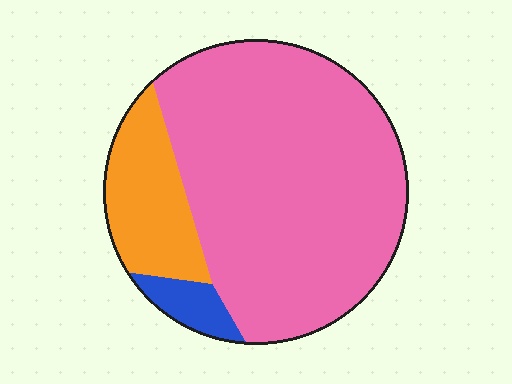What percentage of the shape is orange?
Orange covers about 20% of the shape.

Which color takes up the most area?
Pink, at roughly 75%.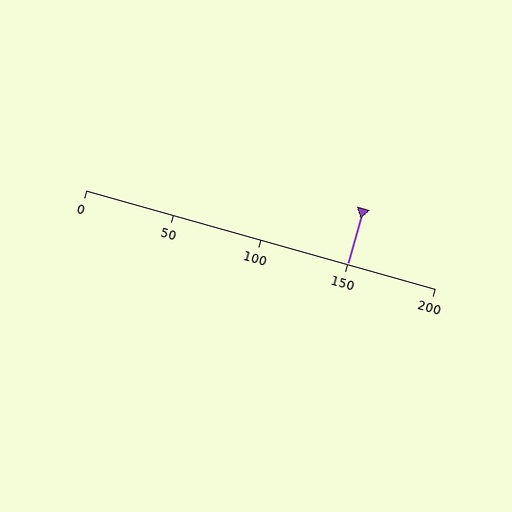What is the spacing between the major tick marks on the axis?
The major ticks are spaced 50 apart.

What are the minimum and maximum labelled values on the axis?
The axis runs from 0 to 200.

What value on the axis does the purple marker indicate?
The marker indicates approximately 150.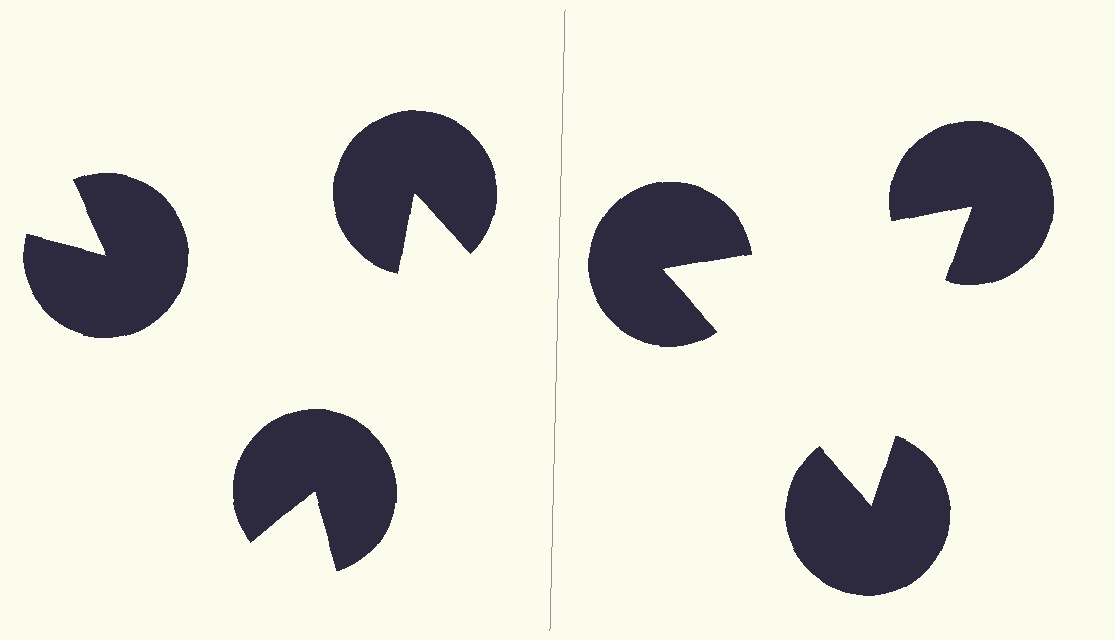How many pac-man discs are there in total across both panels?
6 — 3 on each side.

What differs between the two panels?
The pac-man discs are positioned identically on both sides; only the wedge orientations differ. On the right they align to a triangle; on the left they are misaligned.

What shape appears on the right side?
An illusory triangle.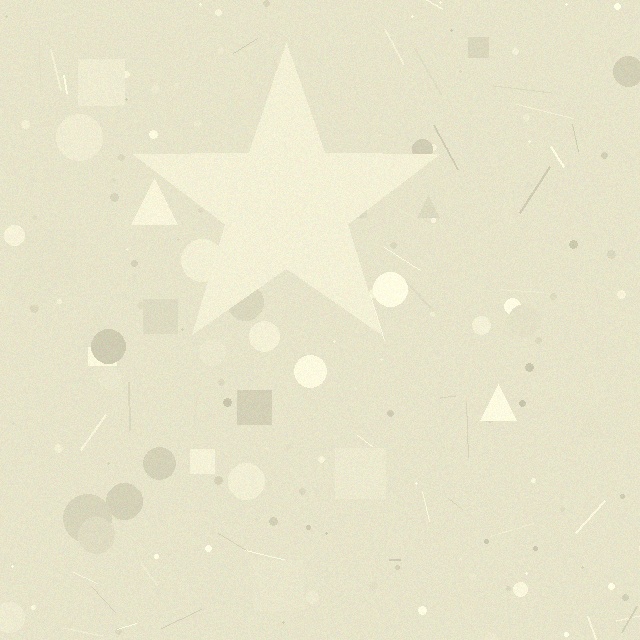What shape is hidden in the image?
A star is hidden in the image.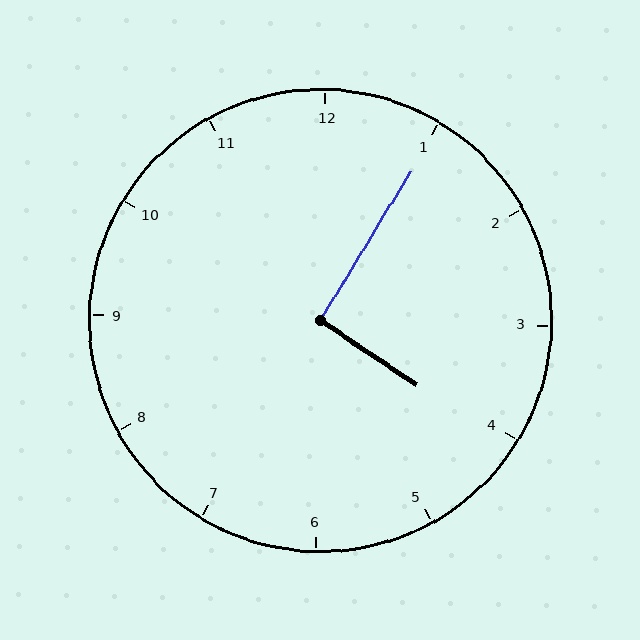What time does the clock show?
4:05.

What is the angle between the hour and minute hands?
Approximately 92 degrees.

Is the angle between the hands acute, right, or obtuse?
It is right.